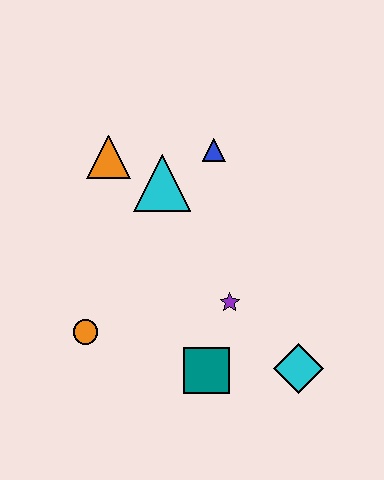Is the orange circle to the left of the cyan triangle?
Yes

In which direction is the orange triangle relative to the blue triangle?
The orange triangle is to the left of the blue triangle.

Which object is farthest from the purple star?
The orange triangle is farthest from the purple star.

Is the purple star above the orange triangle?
No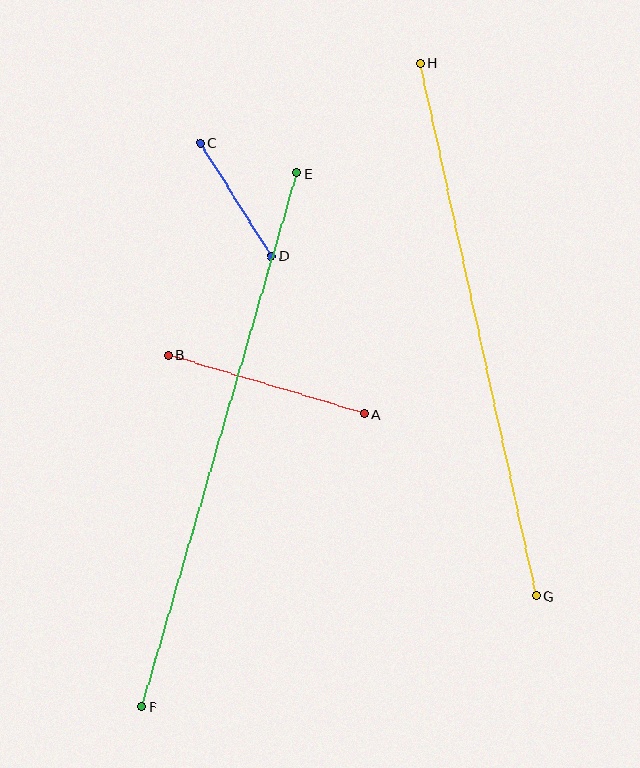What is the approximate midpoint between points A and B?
The midpoint is at approximately (266, 384) pixels.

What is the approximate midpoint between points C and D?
The midpoint is at approximately (236, 199) pixels.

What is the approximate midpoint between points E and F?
The midpoint is at approximately (219, 440) pixels.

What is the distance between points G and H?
The distance is approximately 545 pixels.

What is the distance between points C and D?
The distance is approximately 134 pixels.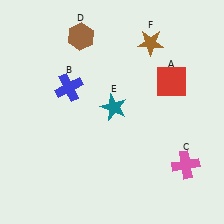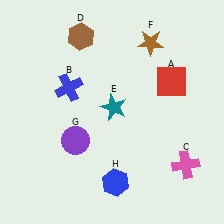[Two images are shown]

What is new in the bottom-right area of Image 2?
A blue hexagon (H) was added in the bottom-right area of Image 2.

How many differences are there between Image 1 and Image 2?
There are 2 differences between the two images.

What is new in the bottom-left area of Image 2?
A purple circle (G) was added in the bottom-left area of Image 2.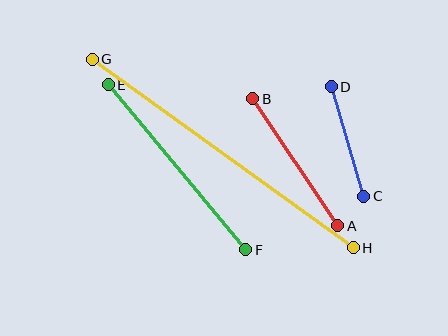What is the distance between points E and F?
The distance is approximately 215 pixels.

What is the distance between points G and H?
The distance is approximately 322 pixels.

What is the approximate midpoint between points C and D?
The midpoint is at approximately (348, 141) pixels.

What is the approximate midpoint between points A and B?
The midpoint is at approximately (295, 162) pixels.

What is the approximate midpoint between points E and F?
The midpoint is at approximately (177, 167) pixels.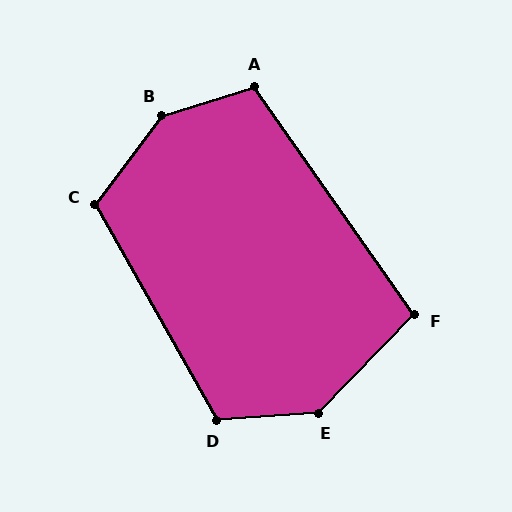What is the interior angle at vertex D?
Approximately 115 degrees (obtuse).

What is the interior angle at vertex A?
Approximately 108 degrees (obtuse).